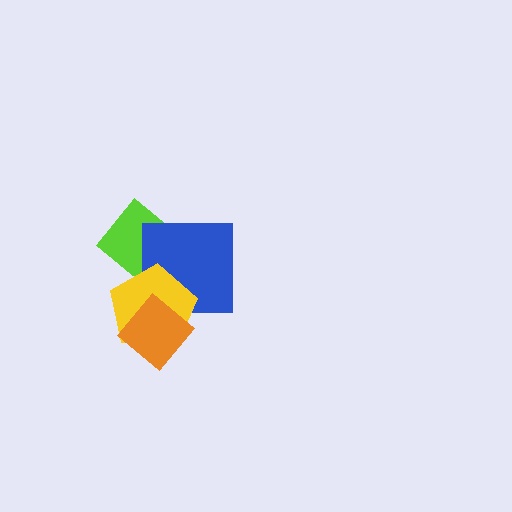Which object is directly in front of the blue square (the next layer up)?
The yellow pentagon is directly in front of the blue square.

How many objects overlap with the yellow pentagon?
3 objects overlap with the yellow pentagon.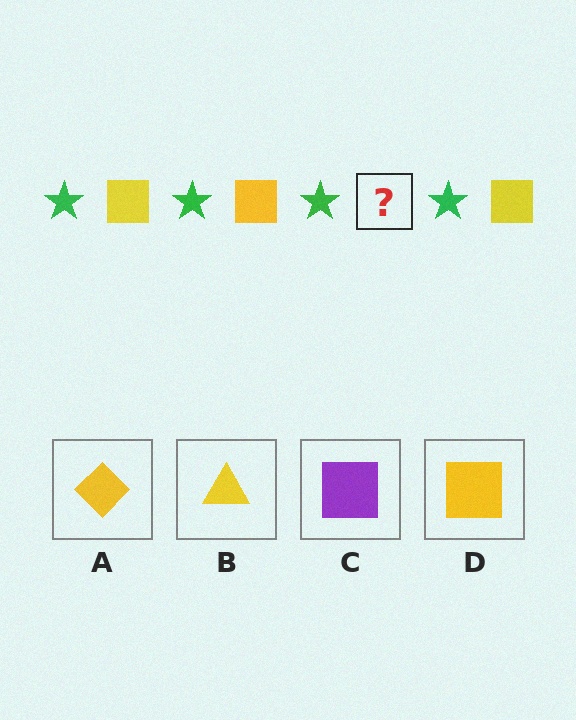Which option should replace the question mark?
Option D.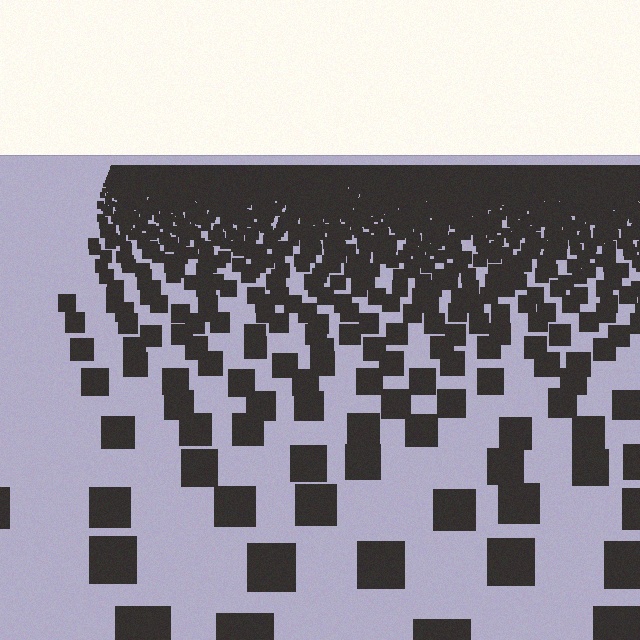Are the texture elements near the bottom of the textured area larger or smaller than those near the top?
Larger. Near the bottom, elements are closer to the viewer and appear at a bigger on-screen size.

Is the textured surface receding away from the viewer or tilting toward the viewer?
The surface is receding away from the viewer. Texture elements get smaller and denser toward the top.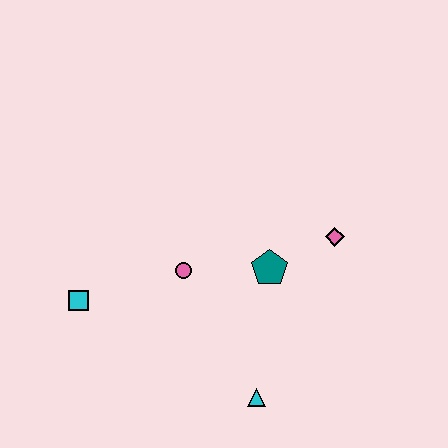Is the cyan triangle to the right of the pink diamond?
No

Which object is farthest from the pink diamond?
The cyan square is farthest from the pink diamond.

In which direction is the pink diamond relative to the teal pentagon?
The pink diamond is to the right of the teal pentagon.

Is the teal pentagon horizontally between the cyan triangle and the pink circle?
No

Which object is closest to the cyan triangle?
The teal pentagon is closest to the cyan triangle.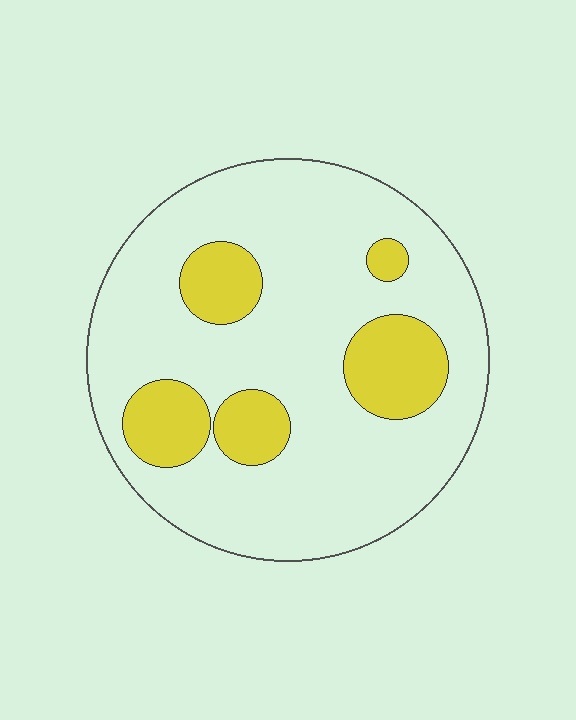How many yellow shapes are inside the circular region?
5.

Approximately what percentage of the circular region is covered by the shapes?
Approximately 20%.